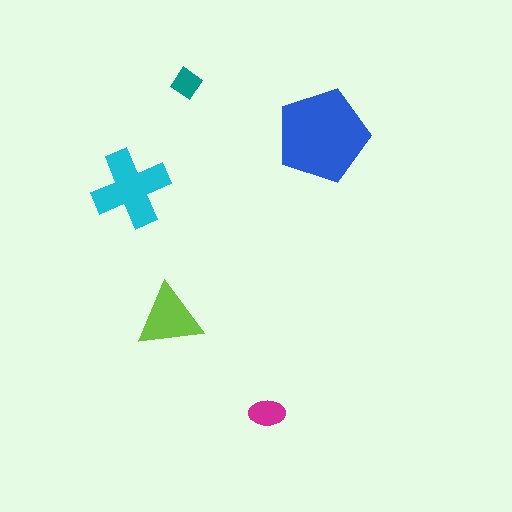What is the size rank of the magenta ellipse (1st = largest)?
4th.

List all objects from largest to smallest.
The blue pentagon, the cyan cross, the lime triangle, the magenta ellipse, the teal diamond.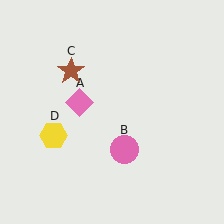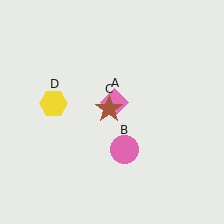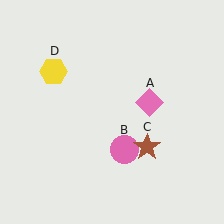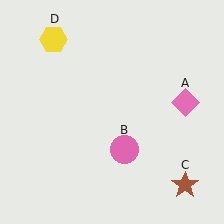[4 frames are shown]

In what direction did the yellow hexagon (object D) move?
The yellow hexagon (object D) moved up.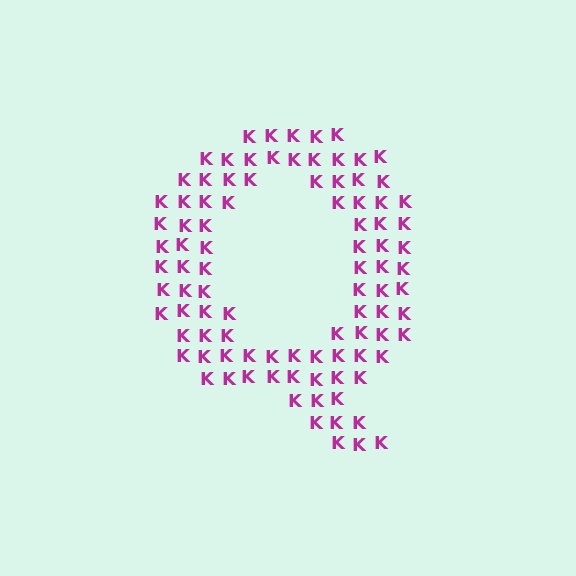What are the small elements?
The small elements are letter K's.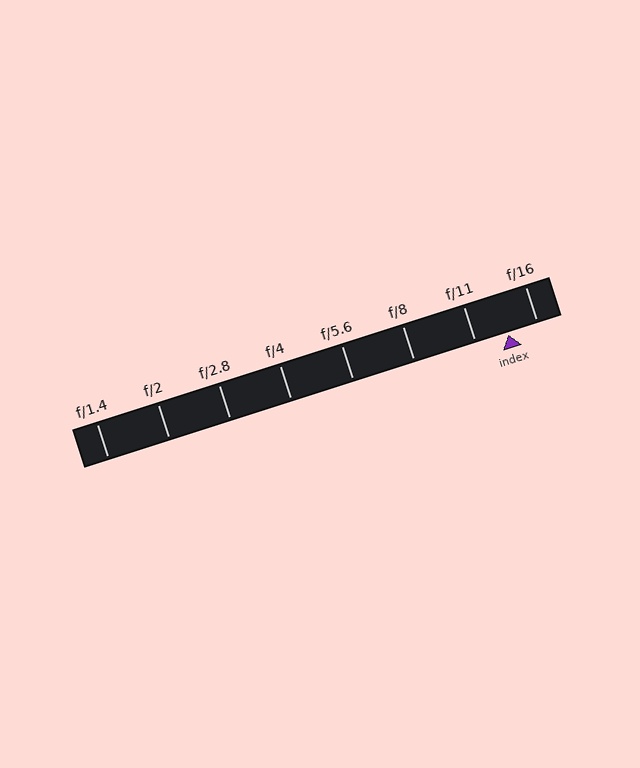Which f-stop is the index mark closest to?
The index mark is closest to f/16.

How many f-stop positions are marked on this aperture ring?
There are 8 f-stop positions marked.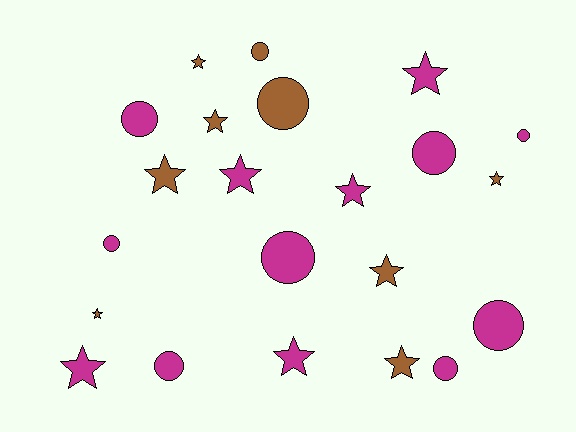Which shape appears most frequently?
Star, with 12 objects.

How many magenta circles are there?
There are 8 magenta circles.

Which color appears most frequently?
Magenta, with 13 objects.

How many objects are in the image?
There are 22 objects.